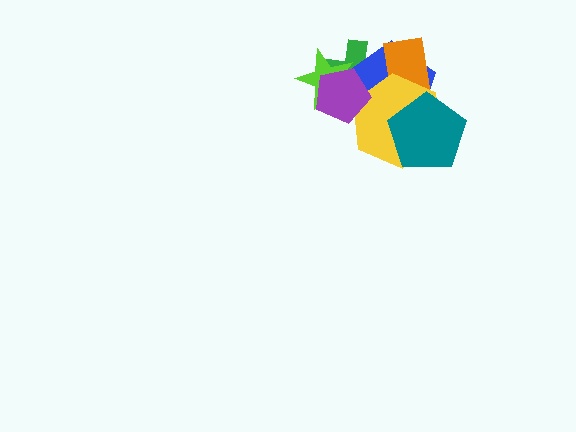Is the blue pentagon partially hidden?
Yes, it is partially covered by another shape.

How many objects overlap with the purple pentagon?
4 objects overlap with the purple pentagon.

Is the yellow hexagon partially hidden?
Yes, it is partially covered by another shape.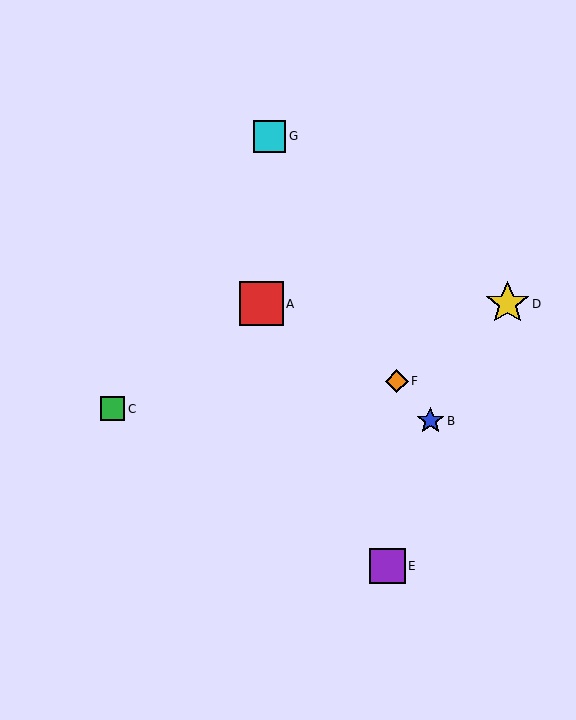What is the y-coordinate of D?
Object D is at y≈304.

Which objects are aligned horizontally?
Objects A, D are aligned horizontally.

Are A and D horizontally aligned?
Yes, both are at y≈304.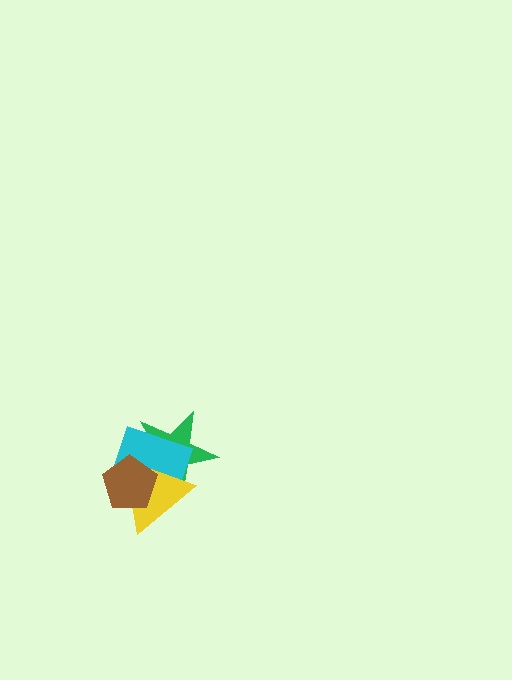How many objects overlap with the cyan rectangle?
3 objects overlap with the cyan rectangle.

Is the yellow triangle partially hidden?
Yes, it is partially covered by another shape.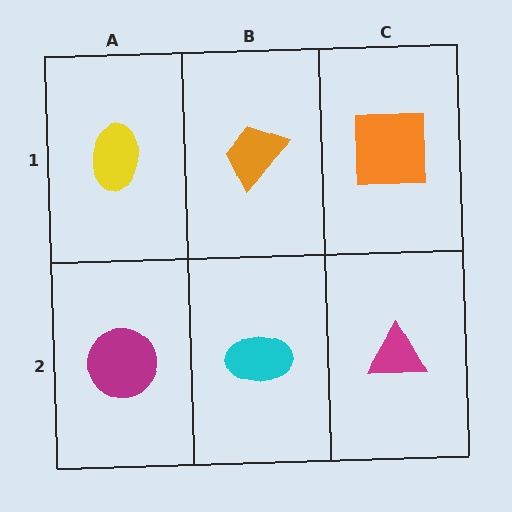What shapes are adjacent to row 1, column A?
A magenta circle (row 2, column A), an orange trapezoid (row 1, column B).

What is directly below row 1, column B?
A cyan ellipse.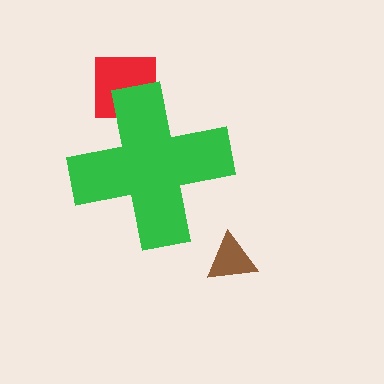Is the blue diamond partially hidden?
Yes, the blue diamond is partially hidden behind the green cross.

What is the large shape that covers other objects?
A green cross.